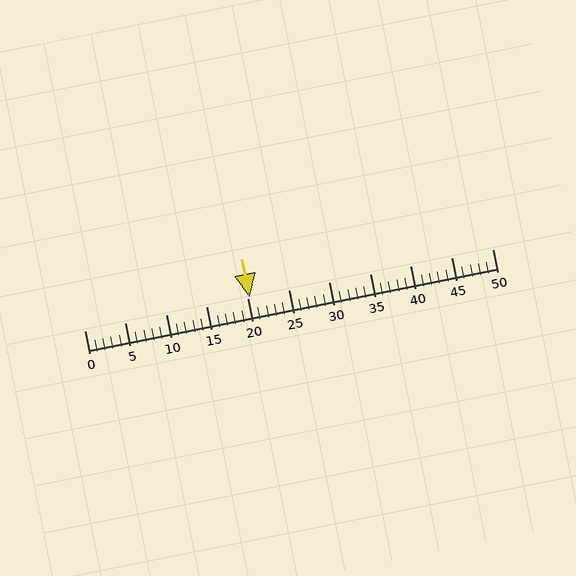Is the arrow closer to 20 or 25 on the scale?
The arrow is closer to 20.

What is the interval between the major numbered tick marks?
The major tick marks are spaced 5 units apart.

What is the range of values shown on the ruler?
The ruler shows values from 0 to 50.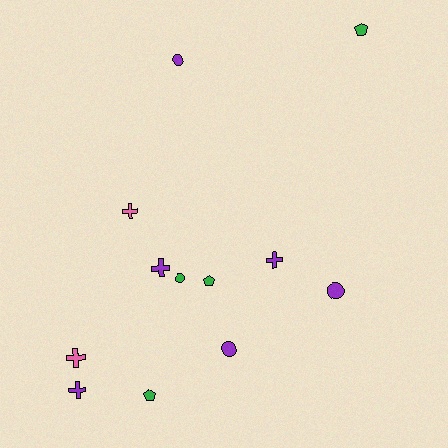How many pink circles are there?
There are no pink circles.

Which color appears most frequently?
Purple, with 6 objects.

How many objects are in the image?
There are 12 objects.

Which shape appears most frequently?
Cross, with 5 objects.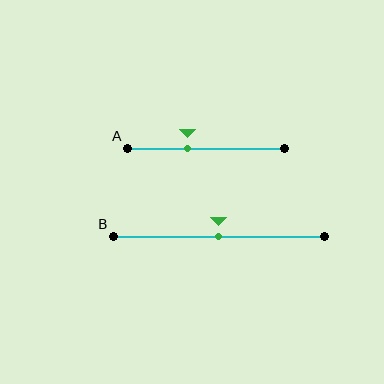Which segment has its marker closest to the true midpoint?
Segment B has its marker closest to the true midpoint.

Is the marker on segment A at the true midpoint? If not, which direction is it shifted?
No, the marker on segment A is shifted to the left by about 12% of the segment length.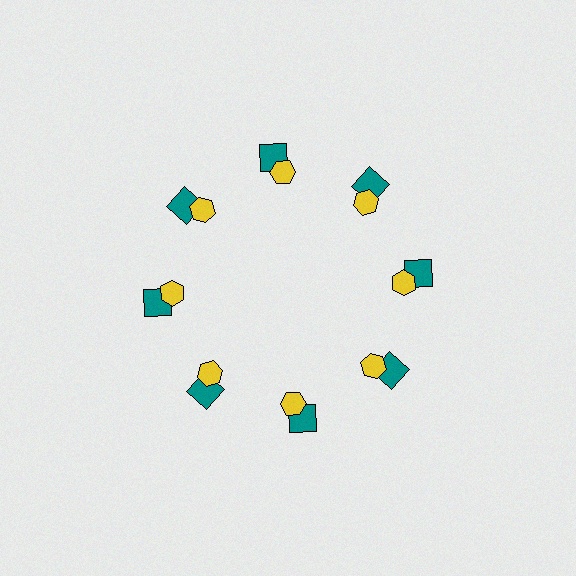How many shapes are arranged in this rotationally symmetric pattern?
There are 16 shapes, arranged in 8 groups of 2.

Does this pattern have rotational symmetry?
Yes, this pattern has 8-fold rotational symmetry. It looks the same after rotating 45 degrees around the center.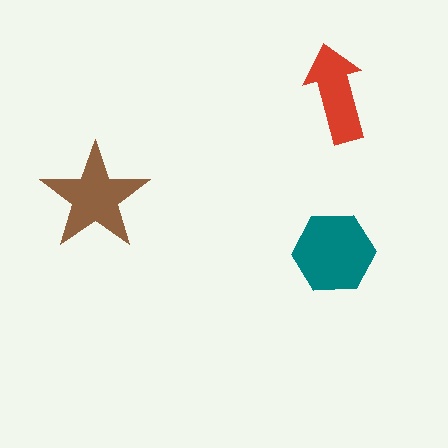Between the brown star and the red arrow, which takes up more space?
The brown star.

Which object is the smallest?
The red arrow.